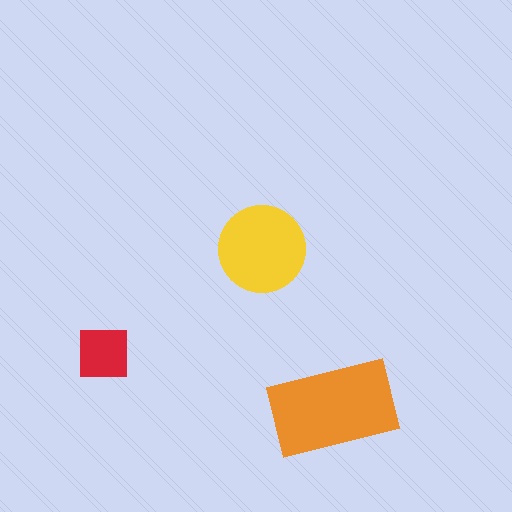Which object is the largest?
The orange rectangle.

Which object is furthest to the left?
The red square is leftmost.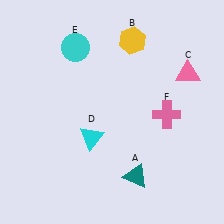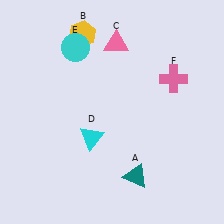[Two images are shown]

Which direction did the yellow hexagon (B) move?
The yellow hexagon (B) moved left.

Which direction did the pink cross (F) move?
The pink cross (F) moved up.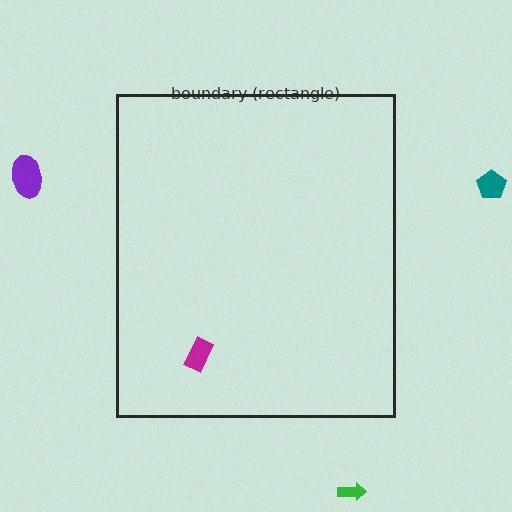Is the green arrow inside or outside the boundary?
Outside.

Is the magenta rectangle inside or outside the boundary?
Inside.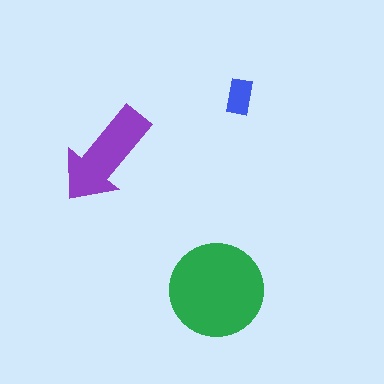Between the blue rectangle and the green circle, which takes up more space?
The green circle.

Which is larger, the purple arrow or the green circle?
The green circle.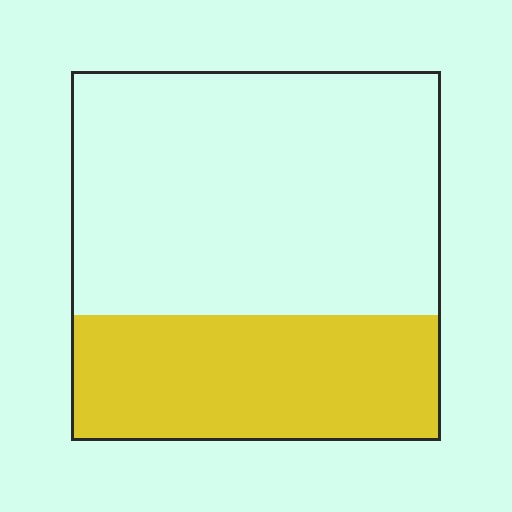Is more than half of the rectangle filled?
No.